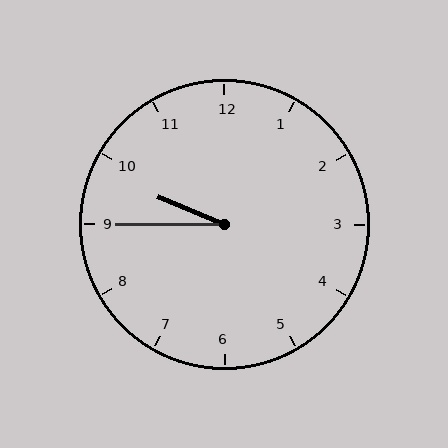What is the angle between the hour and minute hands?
Approximately 22 degrees.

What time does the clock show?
9:45.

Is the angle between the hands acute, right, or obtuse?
It is acute.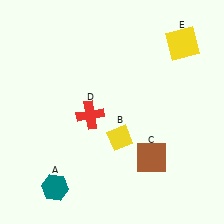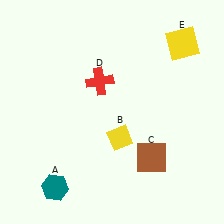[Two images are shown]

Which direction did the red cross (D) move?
The red cross (D) moved up.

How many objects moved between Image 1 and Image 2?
1 object moved between the two images.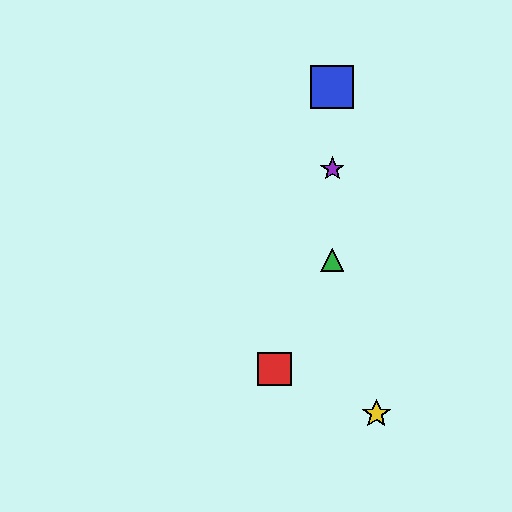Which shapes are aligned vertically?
The blue square, the green triangle, the purple star are aligned vertically.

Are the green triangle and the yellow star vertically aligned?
No, the green triangle is at x≈332 and the yellow star is at x≈376.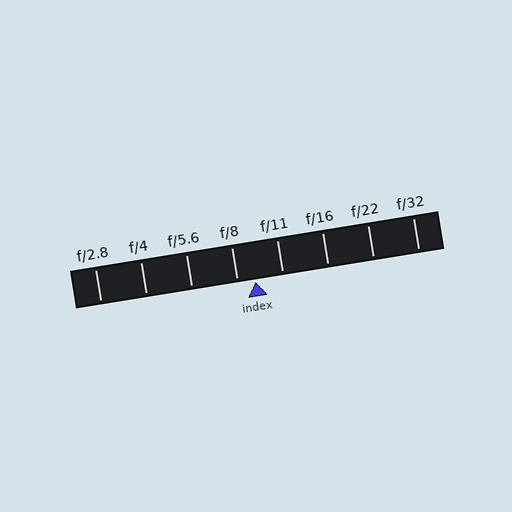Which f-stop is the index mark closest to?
The index mark is closest to f/8.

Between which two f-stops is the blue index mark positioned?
The index mark is between f/8 and f/11.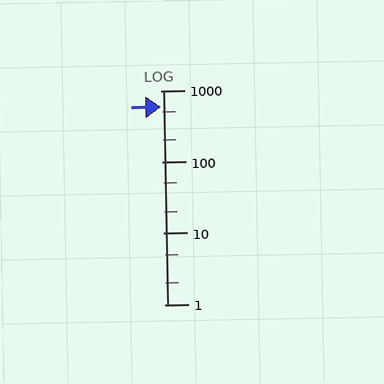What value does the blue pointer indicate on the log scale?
The pointer indicates approximately 580.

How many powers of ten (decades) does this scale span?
The scale spans 3 decades, from 1 to 1000.